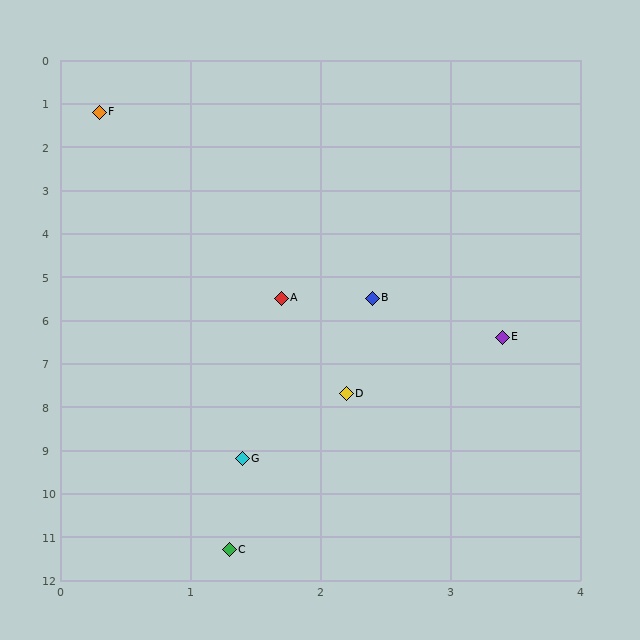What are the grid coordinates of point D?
Point D is at approximately (2.2, 7.7).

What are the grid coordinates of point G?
Point G is at approximately (1.4, 9.2).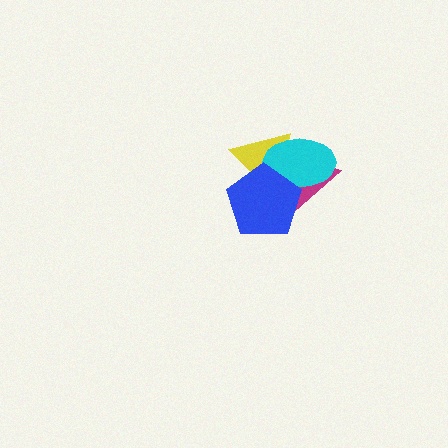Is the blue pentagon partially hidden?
No, no other shape covers it.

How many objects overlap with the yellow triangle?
3 objects overlap with the yellow triangle.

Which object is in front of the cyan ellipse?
The blue pentagon is in front of the cyan ellipse.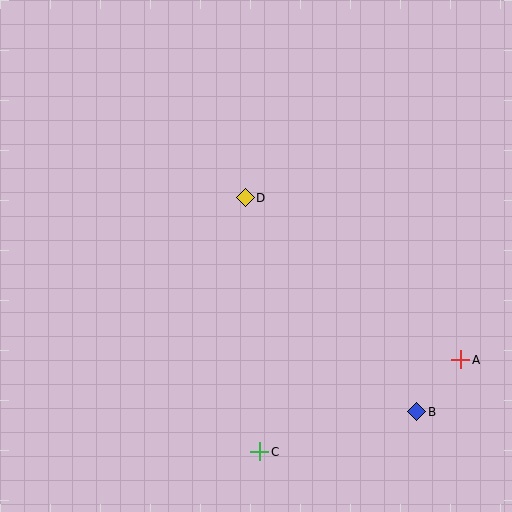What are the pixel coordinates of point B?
Point B is at (417, 412).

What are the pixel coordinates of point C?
Point C is at (260, 452).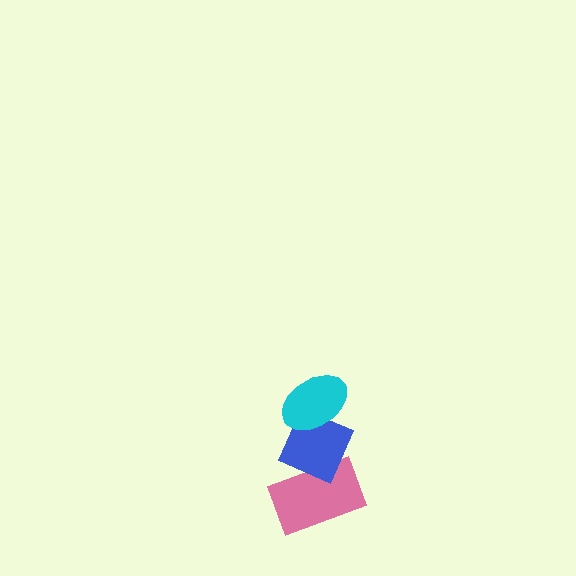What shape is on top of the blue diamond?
The cyan ellipse is on top of the blue diamond.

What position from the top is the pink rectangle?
The pink rectangle is 3rd from the top.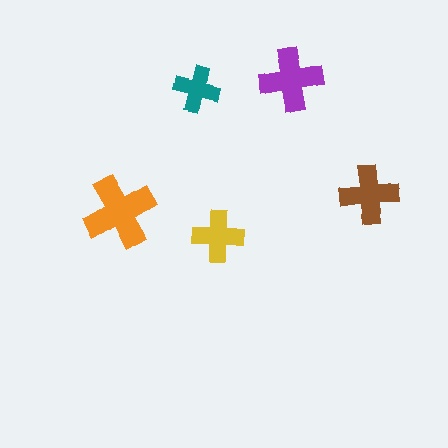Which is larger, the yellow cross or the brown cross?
The brown one.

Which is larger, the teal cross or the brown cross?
The brown one.